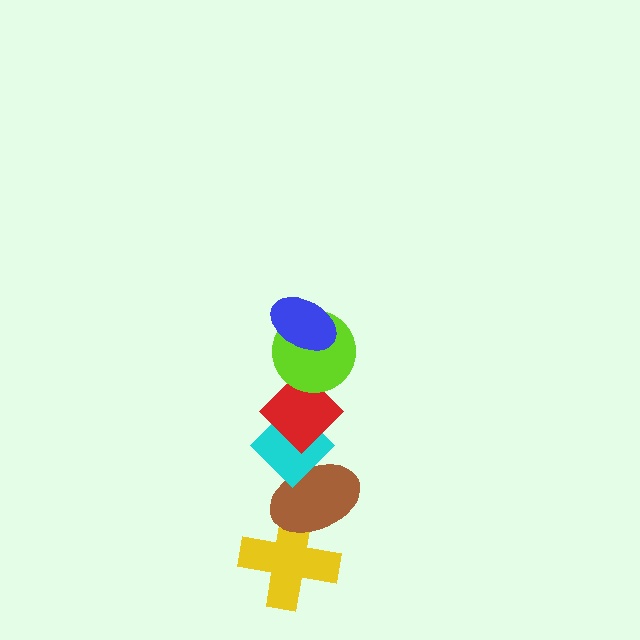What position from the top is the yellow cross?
The yellow cross is 6th from the top.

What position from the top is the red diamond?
The red diamond is 3rd from the top.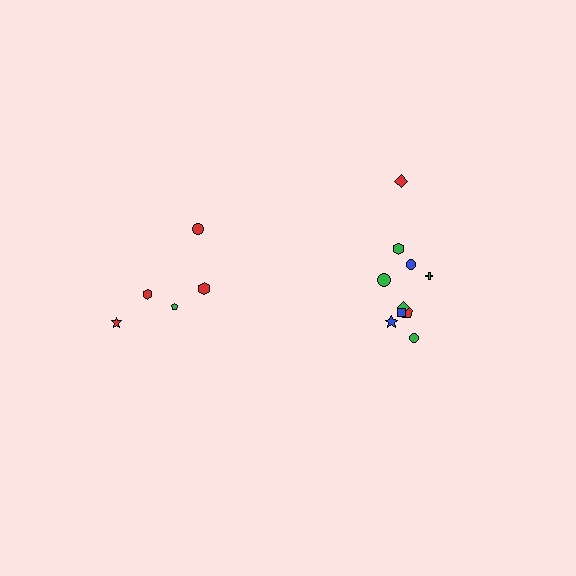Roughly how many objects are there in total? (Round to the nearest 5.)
Roughly 15 objects in total.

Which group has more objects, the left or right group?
The right group.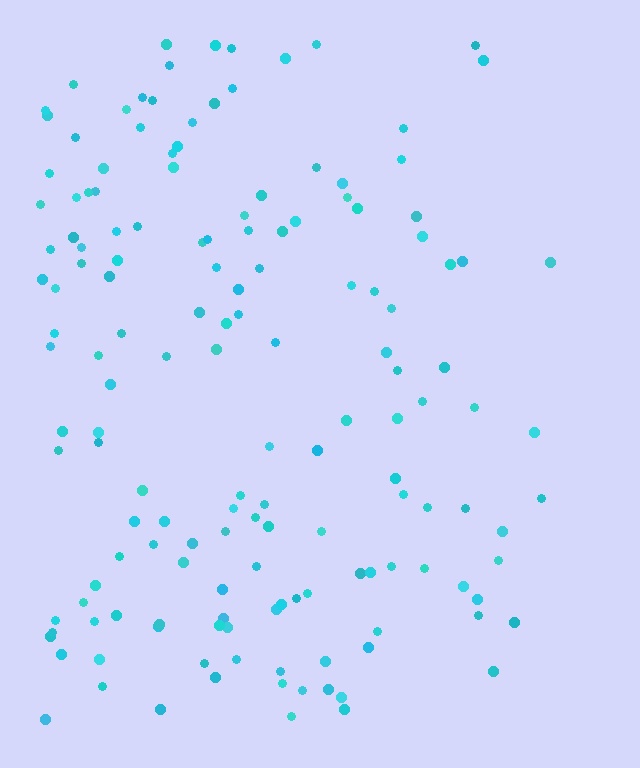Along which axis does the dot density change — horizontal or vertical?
Horizontal.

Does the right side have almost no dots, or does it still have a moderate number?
Still a moderate number, just noticeably fewer than the left.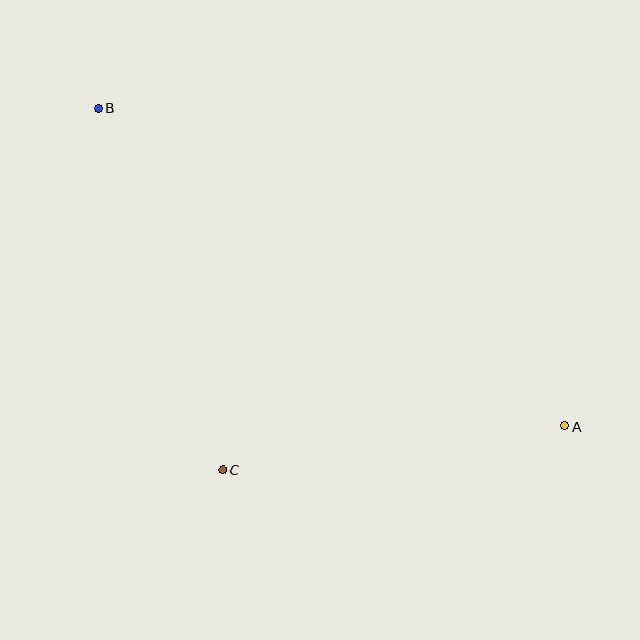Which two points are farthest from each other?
Points A and B are farthest from each other.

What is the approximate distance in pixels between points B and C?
The distance between B and C is approximately 382 pixels.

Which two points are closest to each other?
Points A and C are closest to each other.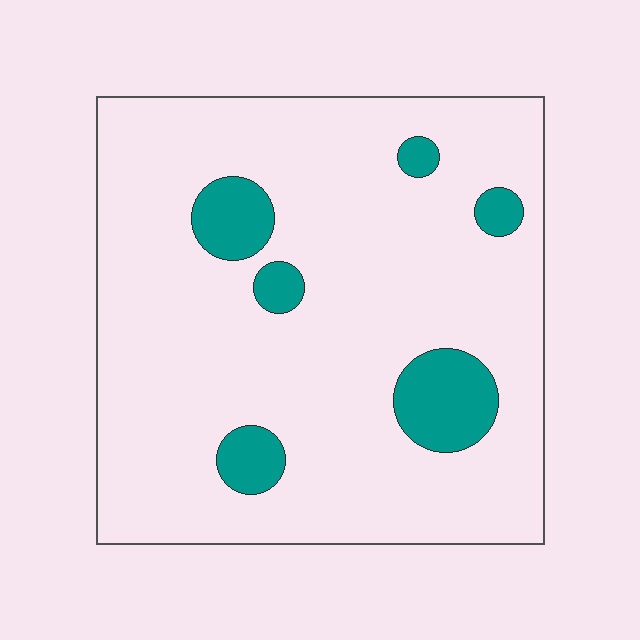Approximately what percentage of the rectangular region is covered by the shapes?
Approximately 10%.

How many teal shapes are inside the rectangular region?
6.